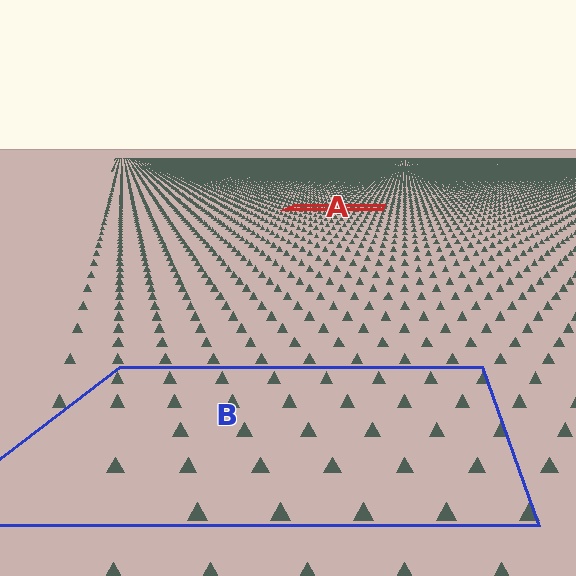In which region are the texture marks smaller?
The texture marks are smaller in region A, because it is farther away.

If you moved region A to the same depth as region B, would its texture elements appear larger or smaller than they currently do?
They would appear larger. At a closer depth, the same texture elements are projected at a bigger on-screen size.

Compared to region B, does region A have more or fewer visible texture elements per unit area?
Region A has more texture elements per unit area — they are packed more densely because it is farther away.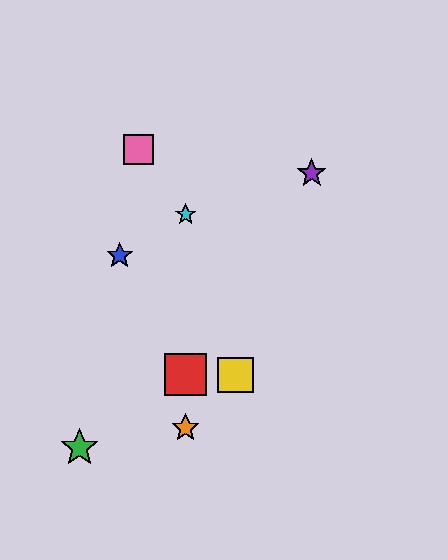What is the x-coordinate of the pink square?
The pink square is at x≈138.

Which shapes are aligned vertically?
The red square, the orange star, the cyan star are aligned vertically.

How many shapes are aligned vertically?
3 shapes (the red square, the orange star, the cyan star) are aligned vertically.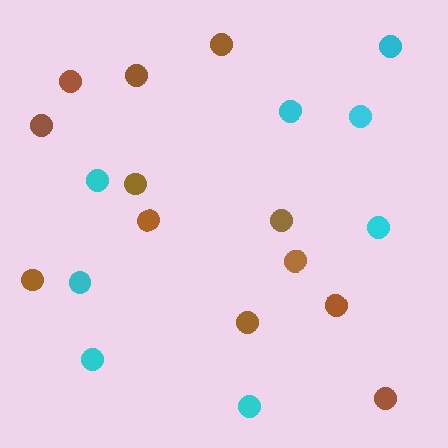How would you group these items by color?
There are 2 groups: one group of brown circles (12) and one group of cyan circles (8).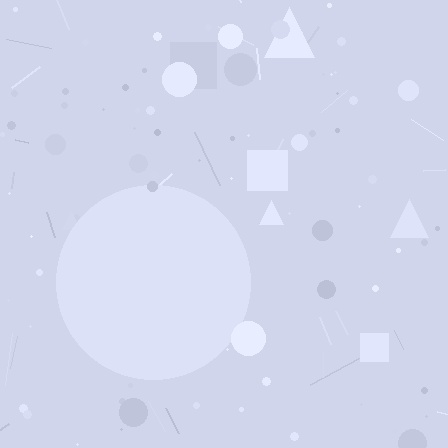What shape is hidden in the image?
A circle is hidden in the image.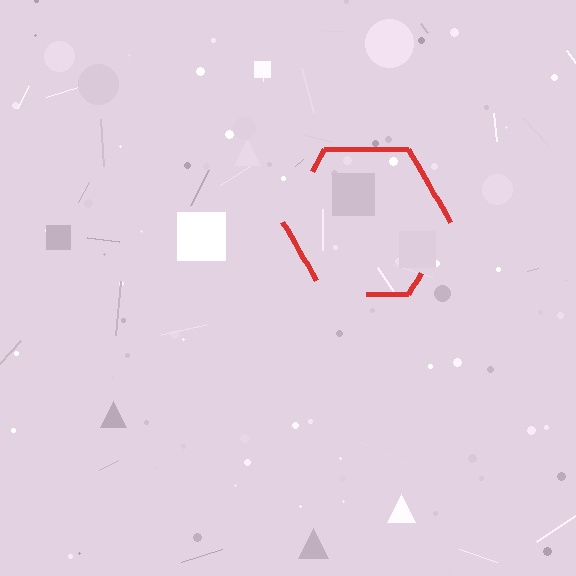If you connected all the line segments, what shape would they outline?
They would outline a hexagon.